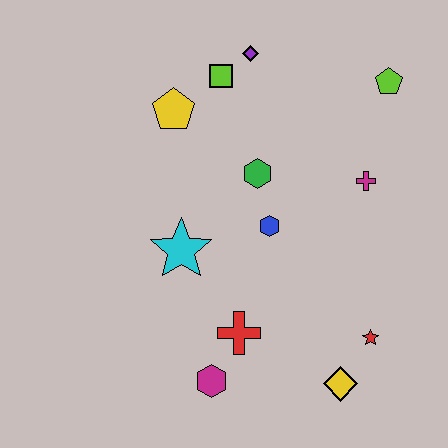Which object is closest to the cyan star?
The blue hexagon is closest to the cyan star.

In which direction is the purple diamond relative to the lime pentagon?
The purple diamond is to the left of the lime pentagon.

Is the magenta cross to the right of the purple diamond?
Yes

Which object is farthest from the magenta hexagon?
The lime pentagon is farthest from the magenta hexagon.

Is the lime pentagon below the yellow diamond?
No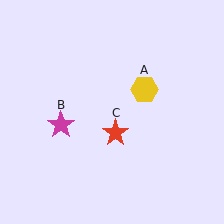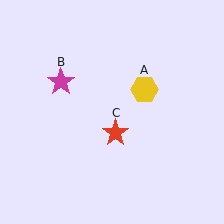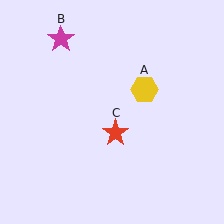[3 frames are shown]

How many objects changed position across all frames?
1 object changed position: magenta star (object B).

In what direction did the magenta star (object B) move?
The magenta star (object B) moved up.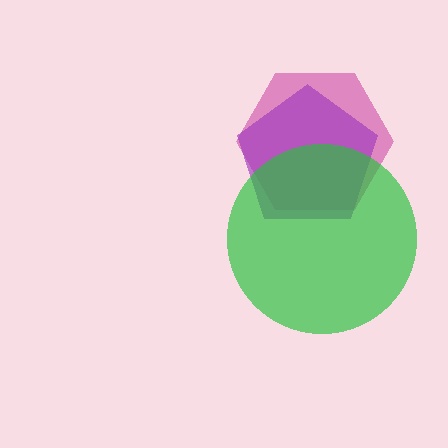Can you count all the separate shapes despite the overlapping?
Yes, there are 3 separate shapes.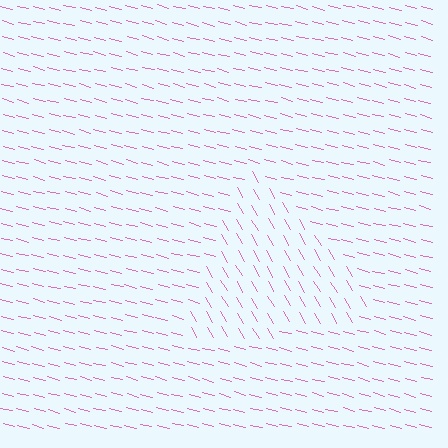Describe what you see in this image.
The image is filled with small pink line segments. A triangle region in the image has lines oriented differently from the surrounding lines, creating a visible texture boundary.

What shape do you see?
I see a triangle.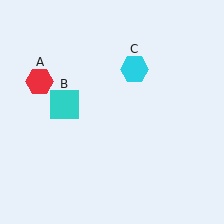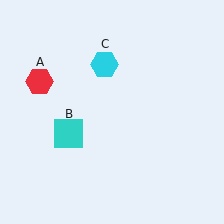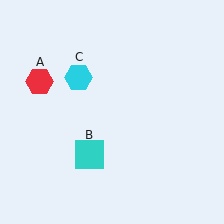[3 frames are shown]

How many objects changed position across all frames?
2 objects changed position: cyan square (object B), cyan hexagon (object C).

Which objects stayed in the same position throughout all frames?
Red hexagon (object A) remained stationary.